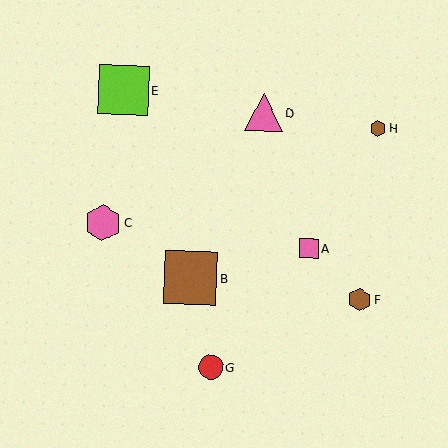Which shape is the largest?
The brown square (labeled B) is the largest.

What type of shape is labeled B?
Shape B is a brown square.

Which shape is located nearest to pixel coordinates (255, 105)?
The pink triangle (labeled D) at (264, 113) is nearest to that location.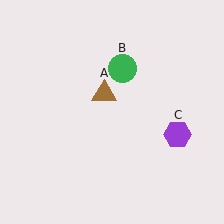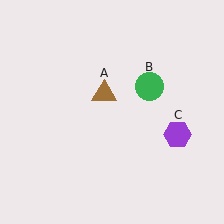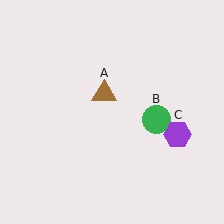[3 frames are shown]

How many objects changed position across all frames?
1 object changed position: green circle (object B).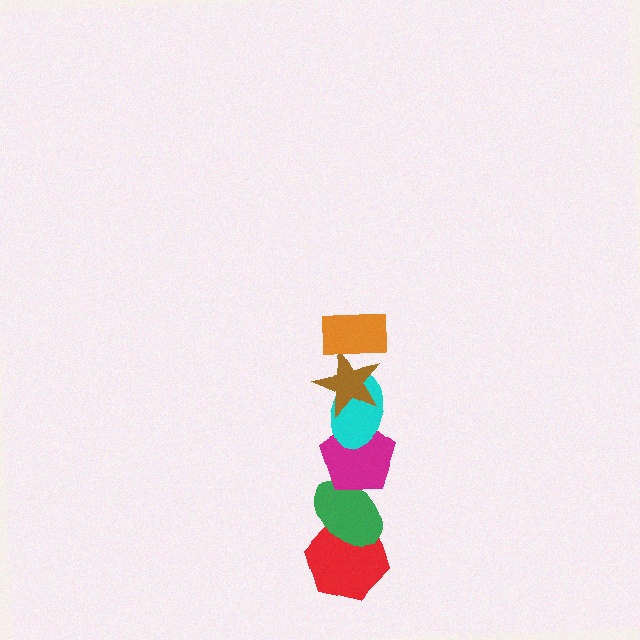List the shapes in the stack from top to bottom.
From top to bottom: the orange rectangle, the brown star, the cyan ellipse, the magenta pentagon, the green ellipse, the red hexagon.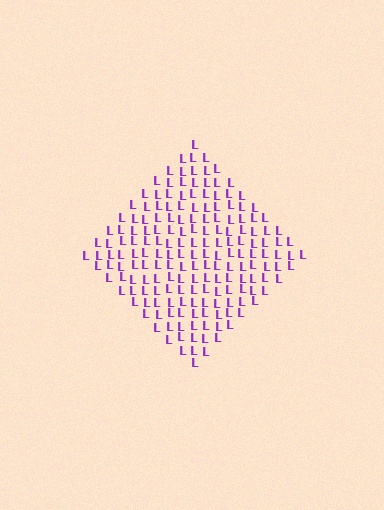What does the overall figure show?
The overall figure shows a diamond.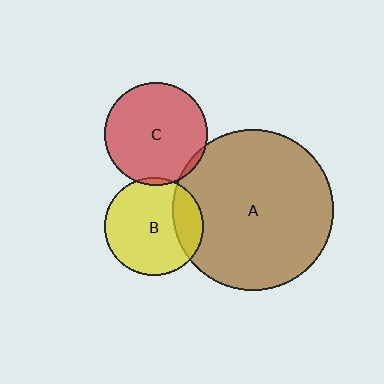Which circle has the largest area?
Circle A (brown).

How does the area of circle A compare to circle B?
Approximately 2.7 times.